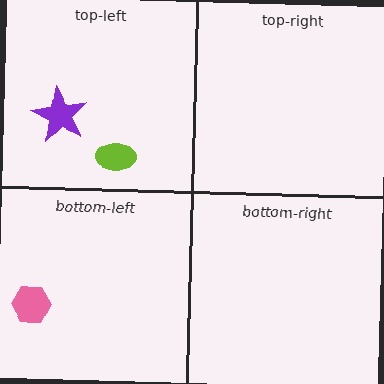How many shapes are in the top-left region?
2.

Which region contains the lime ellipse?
The top-left region.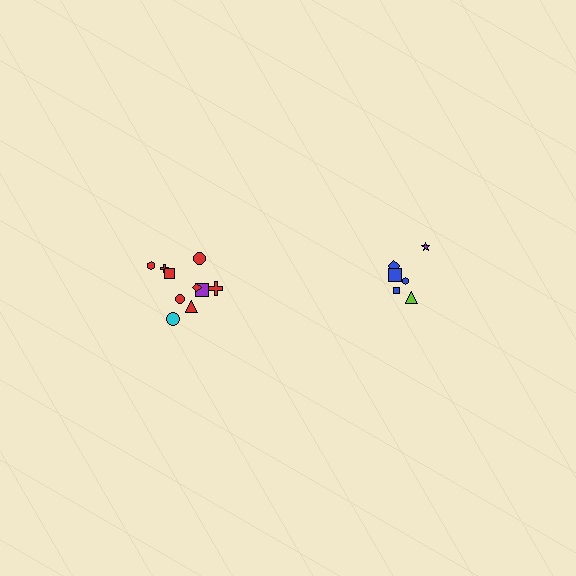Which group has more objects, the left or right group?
The left group.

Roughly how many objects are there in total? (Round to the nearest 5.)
Roughly 15 objects in total.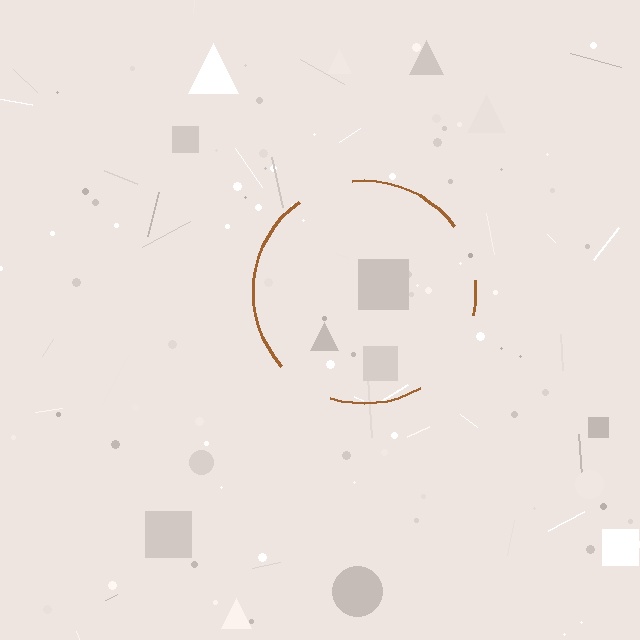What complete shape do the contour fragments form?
The contour fragments form a circle.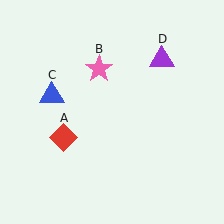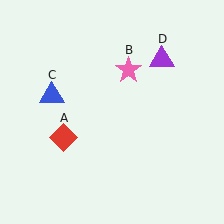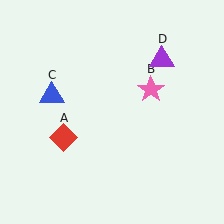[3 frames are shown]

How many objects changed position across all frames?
1 object changed position: pink star (object B).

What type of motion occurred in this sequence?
The pink star (object B) rotated clockwise around the center of the scene.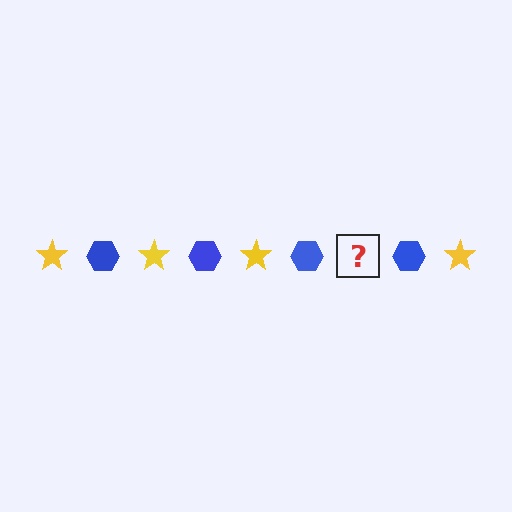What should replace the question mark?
The question mark should be replaced with a yellow star.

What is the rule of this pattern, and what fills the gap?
The rule is that the pattern alternates between yellow star and blue hexagon. The gap should be filled with a yellow star.